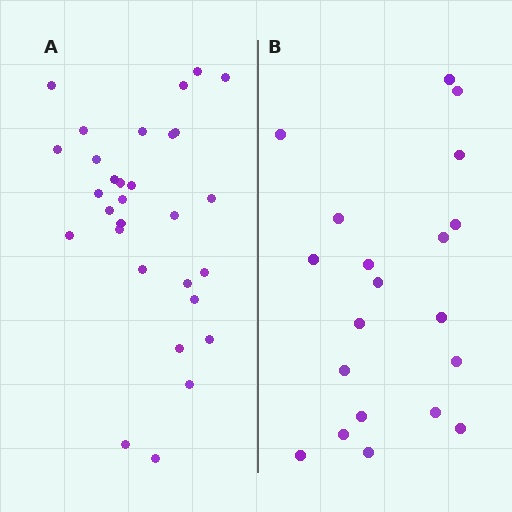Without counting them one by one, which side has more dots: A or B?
Region A (the left region) has more dots.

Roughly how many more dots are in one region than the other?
Region A has roughly 10 or so more dots than region B.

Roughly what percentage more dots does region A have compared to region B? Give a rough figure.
About 50% more.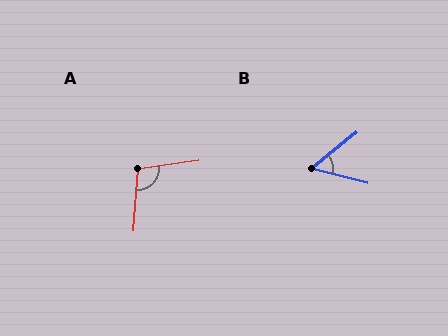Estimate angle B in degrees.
Approximately 53 degrees.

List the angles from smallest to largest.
B (53°), A (102°).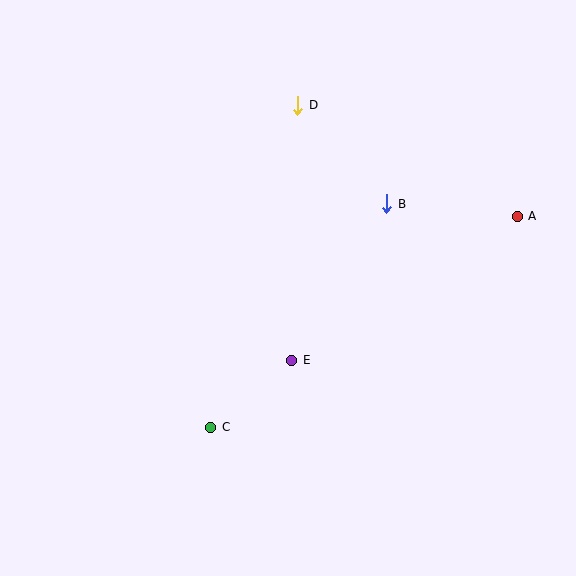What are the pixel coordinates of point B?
Point B is at (387, 204).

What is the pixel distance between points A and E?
The distance between A and E is 268 pixels.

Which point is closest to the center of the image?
Point E at (292, 360) is closest to the center.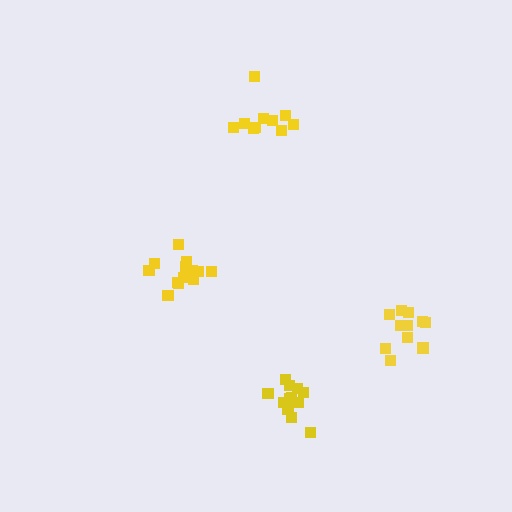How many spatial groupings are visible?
There are 4 spatial groupings.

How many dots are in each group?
Group 1: 10 dots, Group 2: 12 dots, Group 3: 11 dots, Group 4: 14 dots (47 total).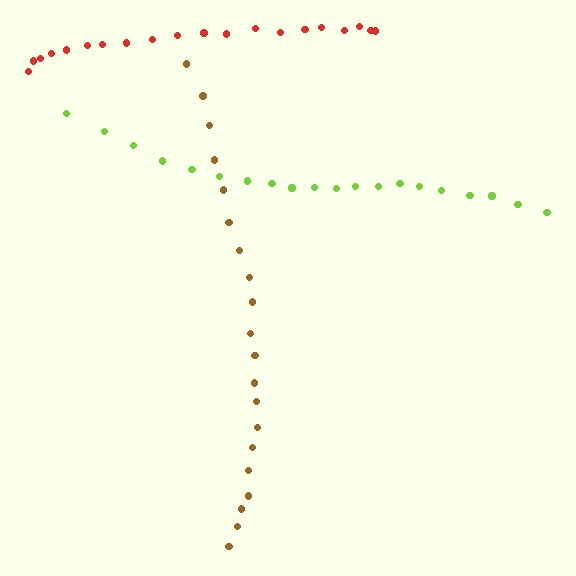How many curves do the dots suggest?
There are 3 distinct paths.